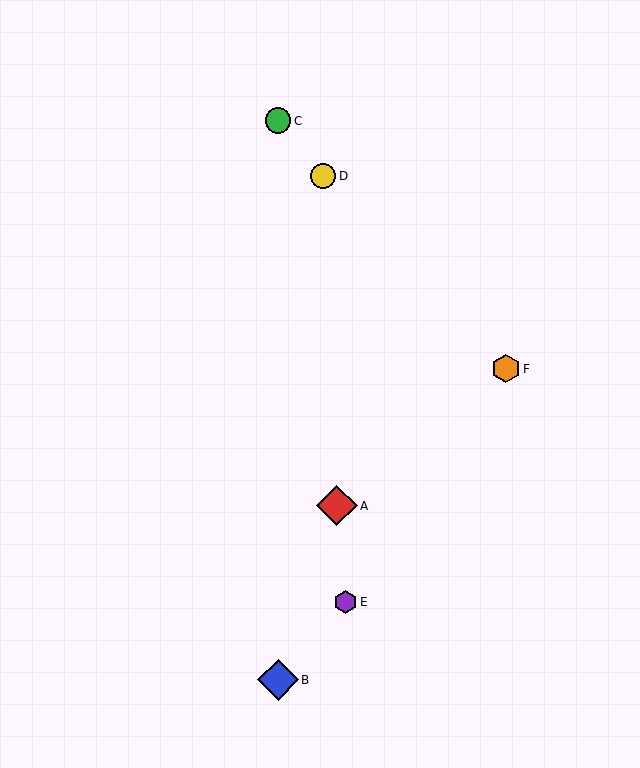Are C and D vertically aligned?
No, C is at x≈278 and D is at x≈323.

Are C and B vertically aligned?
Yes, both are at x≈278.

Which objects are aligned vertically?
Objects B, C are aligned vertically.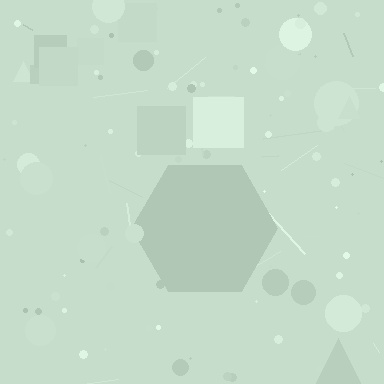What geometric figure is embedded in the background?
A hexagon is embedded in the background.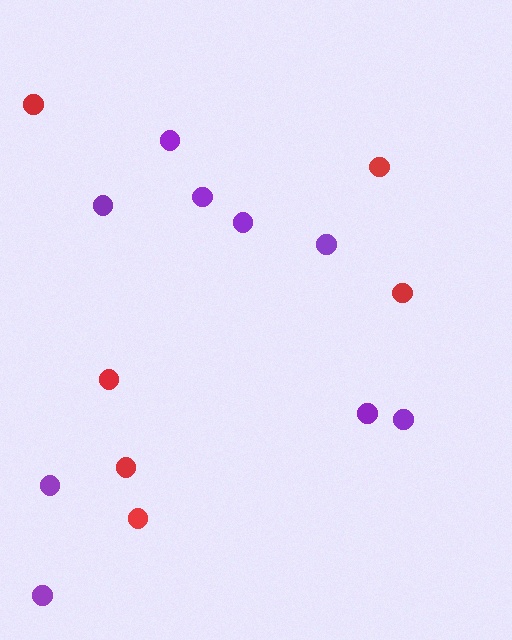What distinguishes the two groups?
There are 2 groups: one group of red circles (6) and one group of purple circles (9).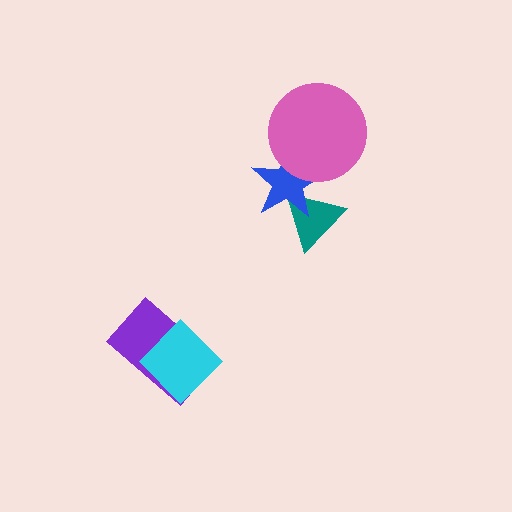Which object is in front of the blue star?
The pink circle is in front of the blue star.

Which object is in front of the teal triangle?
The blue star is in front of the teal triangle.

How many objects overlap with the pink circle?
1 object overlaps with the pink circle.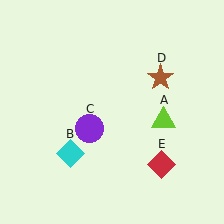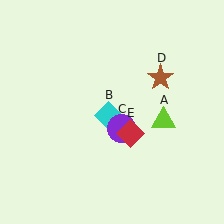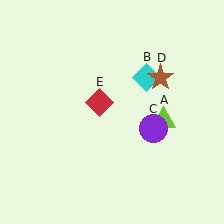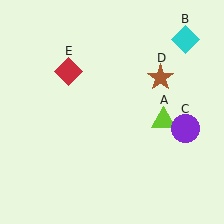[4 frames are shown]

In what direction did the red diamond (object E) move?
The red diamond (object E) moved up and to the left.